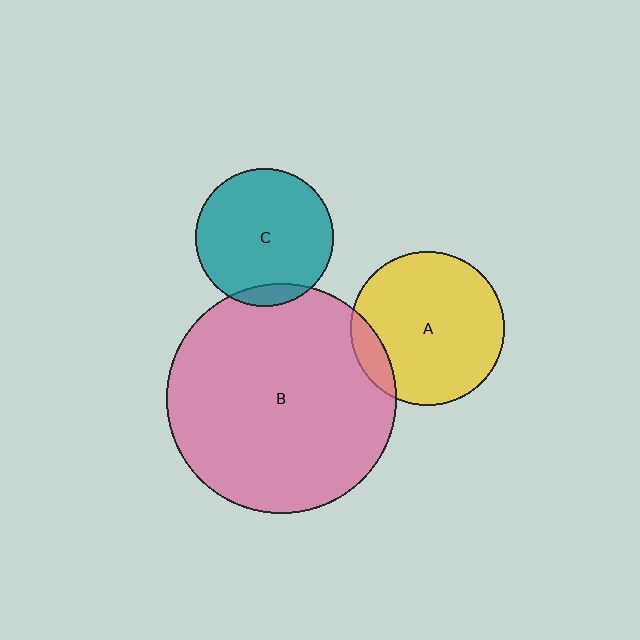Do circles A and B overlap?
Yes.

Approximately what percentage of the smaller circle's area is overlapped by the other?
Approximately 10%.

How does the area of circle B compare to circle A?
Approximately 2.2 times.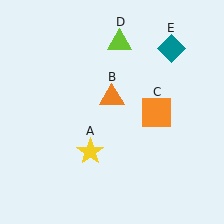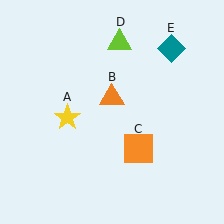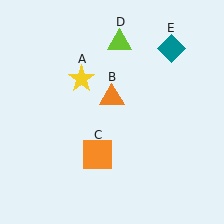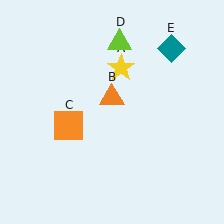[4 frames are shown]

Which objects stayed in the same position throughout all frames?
Orange triangle (object B) and lime triangle (object D) and teal diamond (object E) remained stationary.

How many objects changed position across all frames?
2 objects changed position: yellow star (object A), orange square (object C).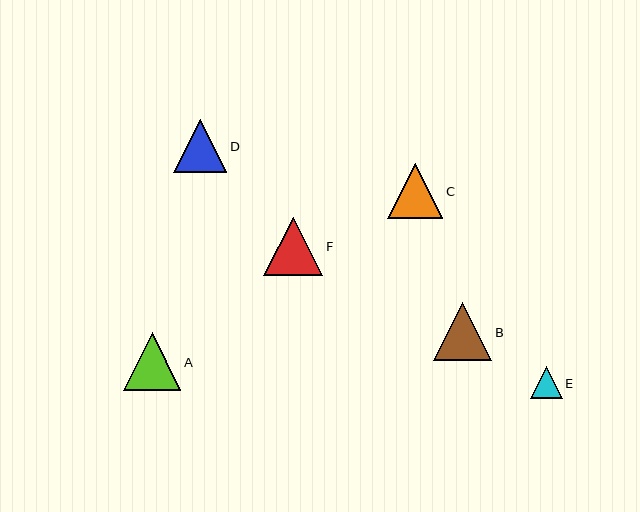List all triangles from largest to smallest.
From largest to smallest: F, B, A, C, D, E.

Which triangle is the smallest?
Triangle E is the smallest with a size of approximately 32 pixels.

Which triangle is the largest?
Triangle F is the largest with a size of approximately 59 pixels.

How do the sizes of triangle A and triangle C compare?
Triangle A and triangle C are approximately the same size.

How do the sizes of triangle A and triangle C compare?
Triangle A and triangle C are approximately the same size.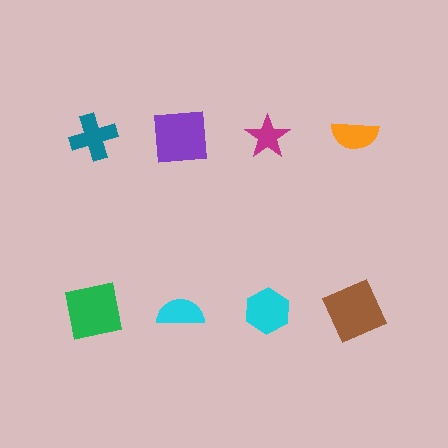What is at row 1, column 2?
A purple square.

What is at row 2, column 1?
A green square.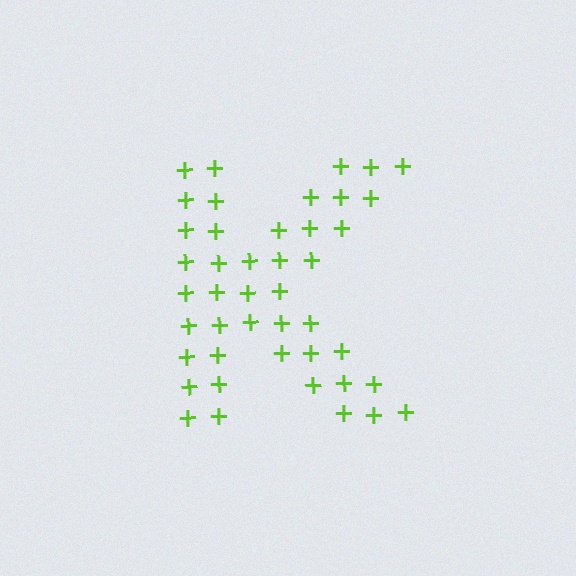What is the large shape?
The large shape is the letter K.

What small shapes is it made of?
It is made of small plus signs.